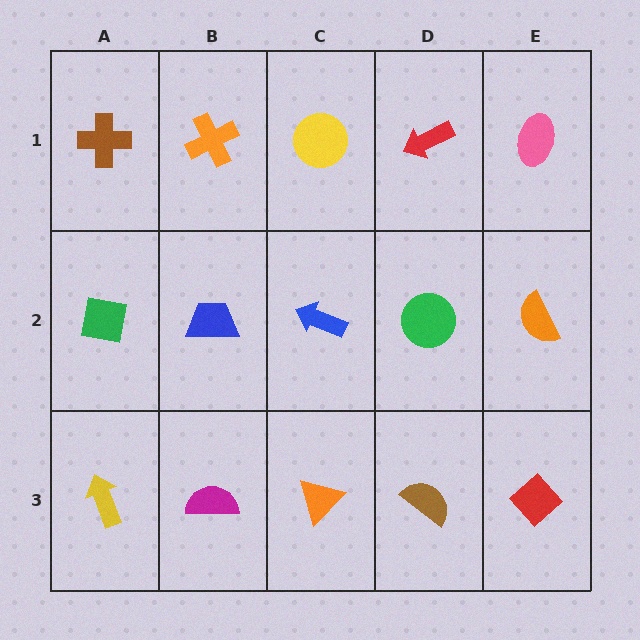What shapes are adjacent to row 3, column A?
A green square (row 2, column A), a magenta semicircle (row 3, column B).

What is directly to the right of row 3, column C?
A brown semicircle.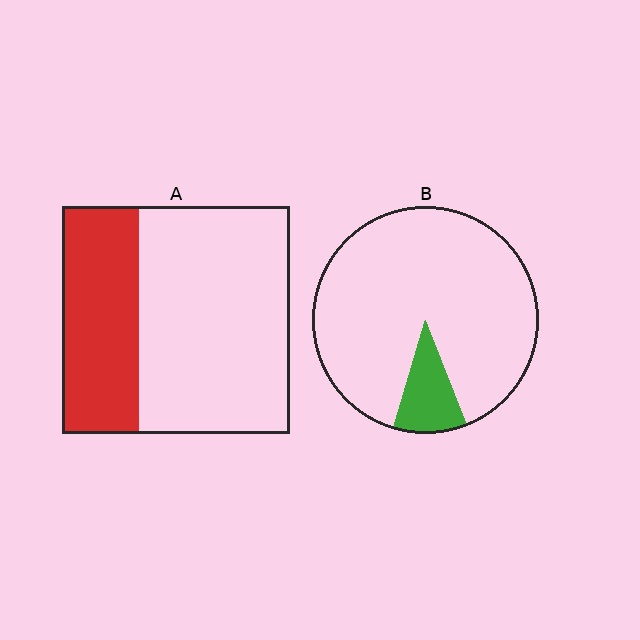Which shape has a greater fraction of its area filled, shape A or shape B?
Shape A.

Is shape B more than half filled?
No.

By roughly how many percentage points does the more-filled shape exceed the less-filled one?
By roughly 25 percentage points (A over B).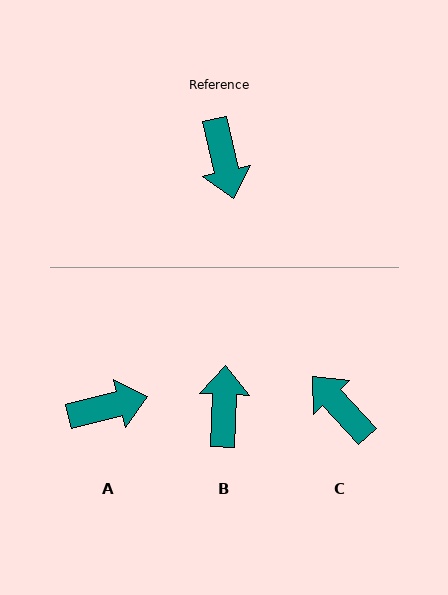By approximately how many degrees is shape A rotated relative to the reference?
Approximately 91 degrees counter-clockwise.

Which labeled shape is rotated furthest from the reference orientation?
B, about 165 degrees away.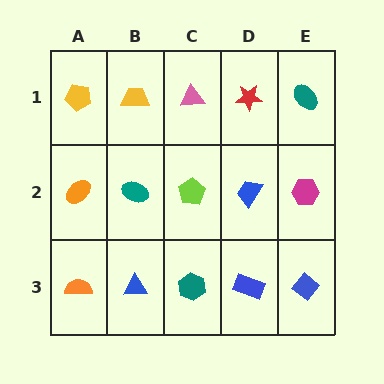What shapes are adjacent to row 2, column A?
A yellow pentagon (row 1, column A), an orange semicircle (row 3, column A), a teal ellipse (row 2, column B).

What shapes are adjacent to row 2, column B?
A yellow trapezoid (row 1, column B), a blue triangle (row 3, column B), an orange ellipse (row 2, column A), a lime pentagon (row 2, column C).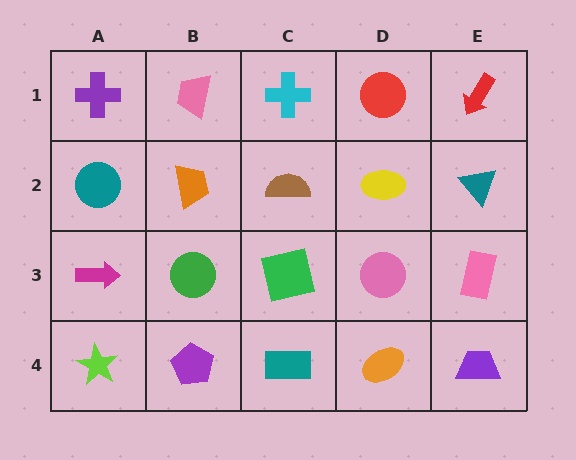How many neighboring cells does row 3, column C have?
4.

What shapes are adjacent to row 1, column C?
A brown semicircle (row 2, column C), a pink trapezoid (row 1, column B), a red circle (row 1, column D).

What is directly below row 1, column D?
A yellow ellipse.